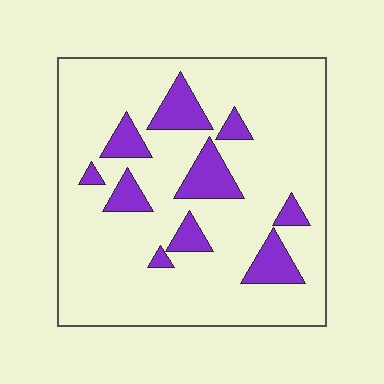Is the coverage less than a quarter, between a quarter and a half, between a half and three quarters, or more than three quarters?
Less than a quarter.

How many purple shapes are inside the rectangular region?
10.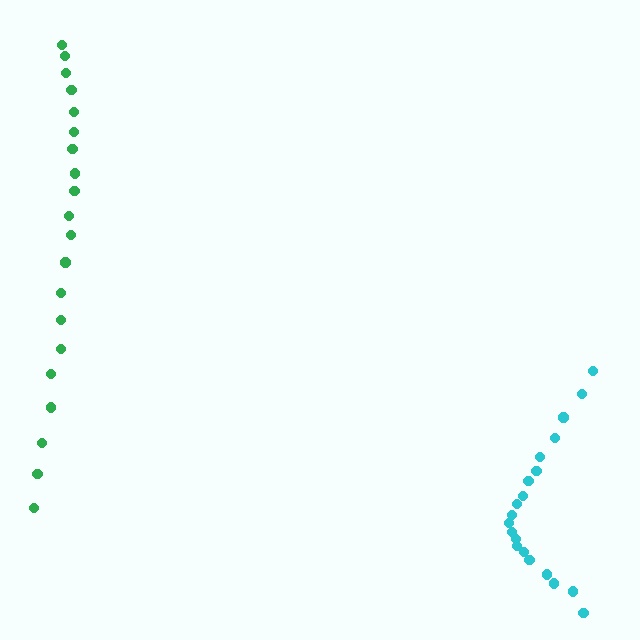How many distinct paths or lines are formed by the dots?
There are 2 distinct paths.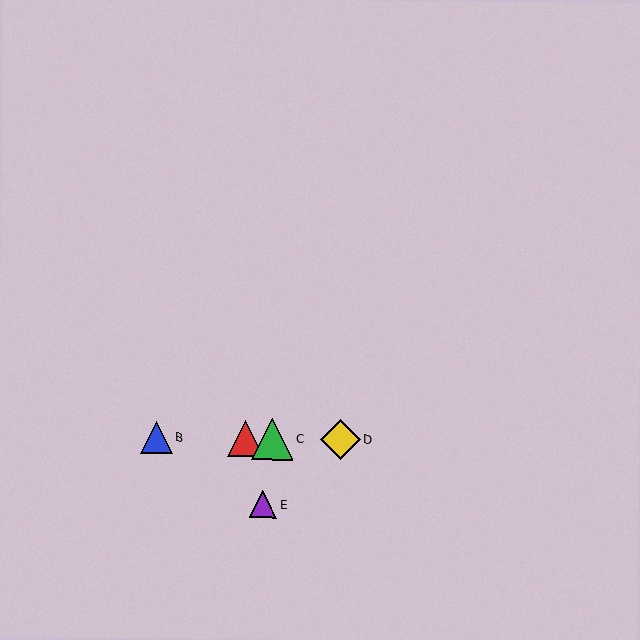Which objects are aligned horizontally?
Objects A, B, C, D are aligned horizontally.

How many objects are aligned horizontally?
4 objects (A, B, C, D) are aligned horizontally.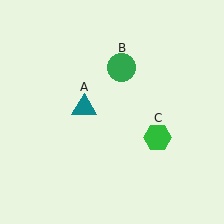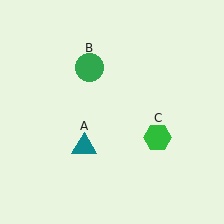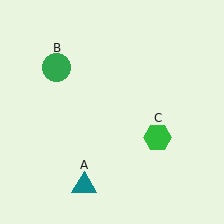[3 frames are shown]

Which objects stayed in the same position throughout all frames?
Green hexagon (object C) remained stationary.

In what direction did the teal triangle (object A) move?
The teal triangle (object A) moved down.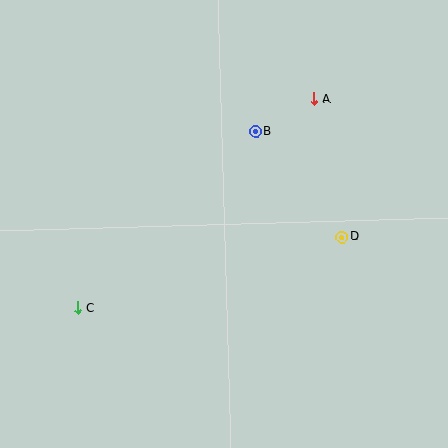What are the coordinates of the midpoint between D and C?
The midpoint between D and C is at (210, 272).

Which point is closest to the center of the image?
Point B at (256, 131) is closest to the center.